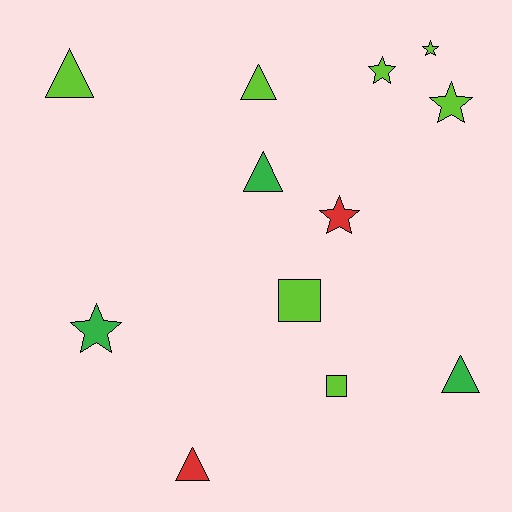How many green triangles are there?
There are 2 green triangles.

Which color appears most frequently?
Lime, with 7 objects.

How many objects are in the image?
There are 12 objects.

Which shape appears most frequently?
Triangle, with 5 objects.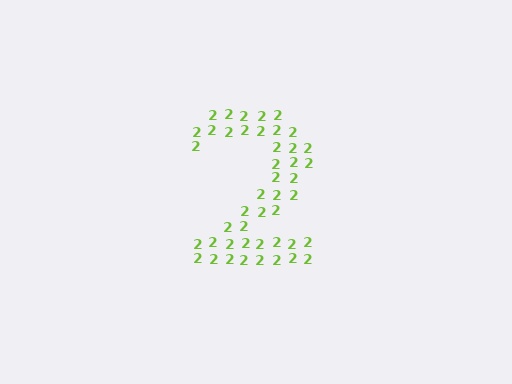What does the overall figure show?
The overall figure shows the digit 2.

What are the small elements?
The small elements are digit 2's.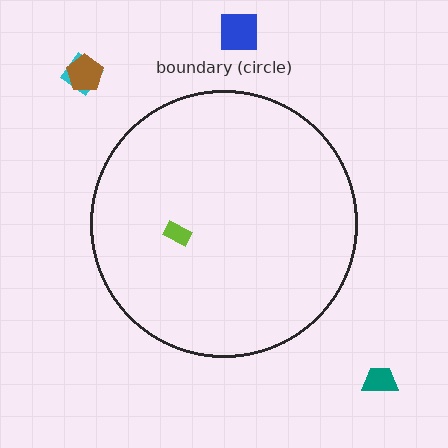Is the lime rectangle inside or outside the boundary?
Inside.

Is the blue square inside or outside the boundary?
Outside.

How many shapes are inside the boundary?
1 inside, 4 outside.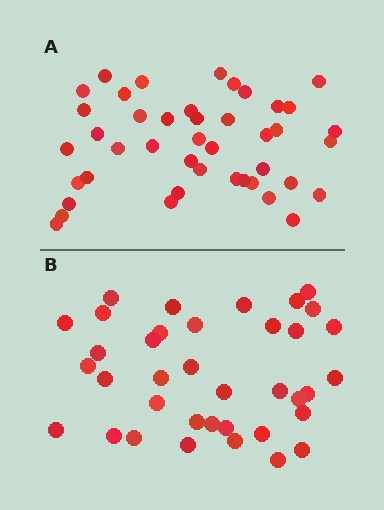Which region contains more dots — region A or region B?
Region A (the top region) has more dots.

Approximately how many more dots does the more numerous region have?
Region A has about 6 more dots than region B.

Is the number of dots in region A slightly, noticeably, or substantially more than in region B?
Region A has only slightly more — the two regions are fairly close. The ratio is roughly 1.2 to 1.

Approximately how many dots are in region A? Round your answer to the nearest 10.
About 40 dots. (The exact count is 43, which rounds to 40.)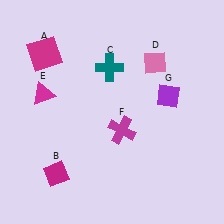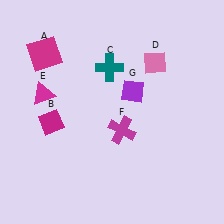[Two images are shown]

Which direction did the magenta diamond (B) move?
The magenta diamond (B) moved up.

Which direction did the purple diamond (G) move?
The purple diamond (G) moved left.